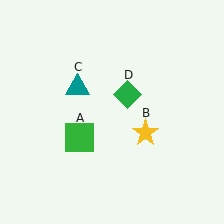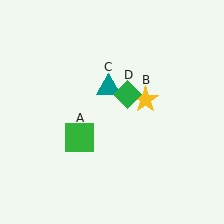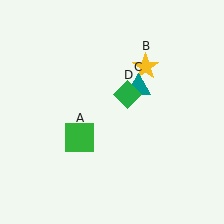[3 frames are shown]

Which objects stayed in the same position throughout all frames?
Green square (object A) and green diamond (object D) remained stationary.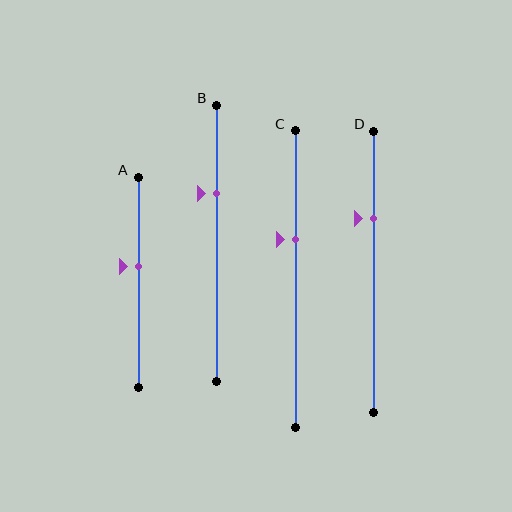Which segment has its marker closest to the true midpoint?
Segment A has its marker closest to the true midpoint.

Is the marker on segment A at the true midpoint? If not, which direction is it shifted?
No, the marker on segment A is shifted upward by about 7% of the segment length.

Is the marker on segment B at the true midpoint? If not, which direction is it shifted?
No, the marker on segment B is shifted upward by about 18% of the segment length.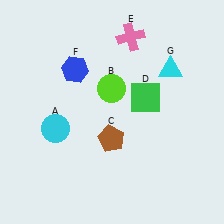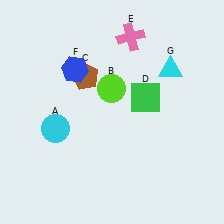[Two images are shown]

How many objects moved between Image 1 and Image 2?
1 object moved between the two images.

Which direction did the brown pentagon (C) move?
The brown pentagon (C) moved up.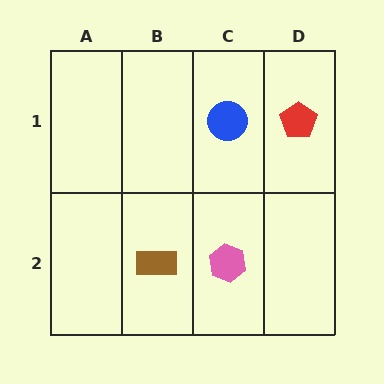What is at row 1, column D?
A red pentagon.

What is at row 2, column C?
A pink hexagon.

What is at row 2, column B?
A brown rectangle.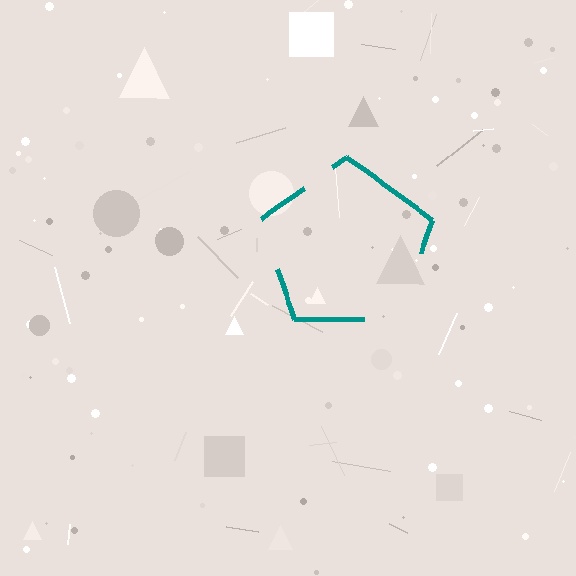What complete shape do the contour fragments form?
The contour fragments form a pentagon.